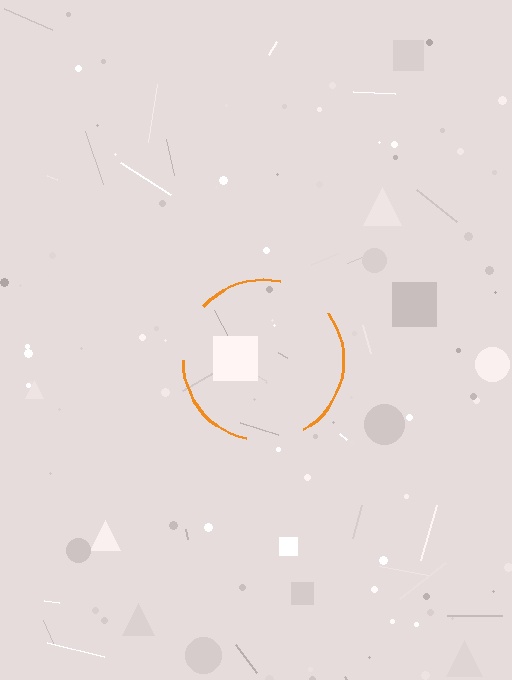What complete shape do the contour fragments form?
The contour fragments form a circle.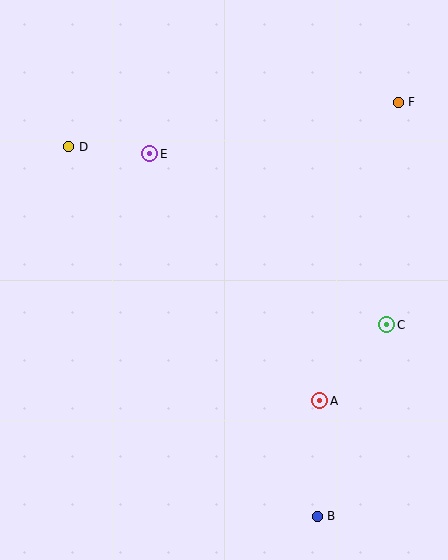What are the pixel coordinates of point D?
Point D is at (68, 147).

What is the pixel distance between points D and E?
The distance between D and E is 81 pixels.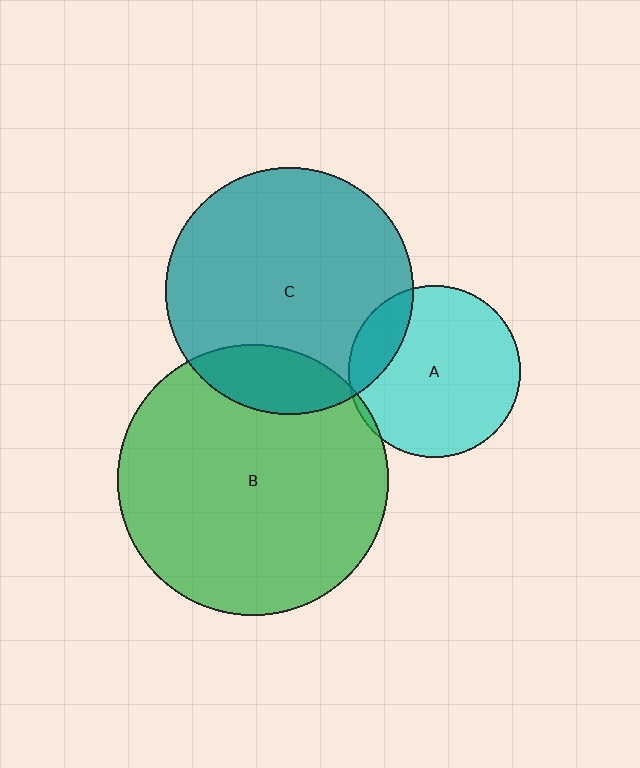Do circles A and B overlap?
Yes.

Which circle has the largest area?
Circle B (green).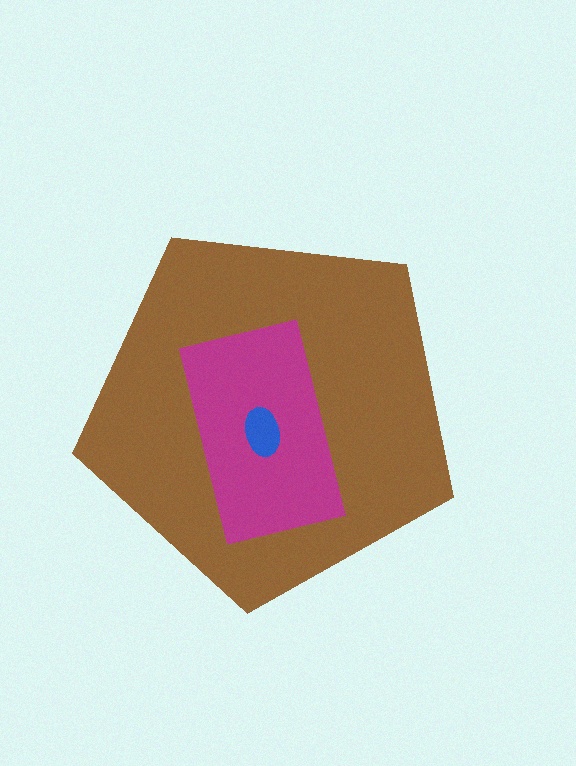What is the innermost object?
The blue ellipse.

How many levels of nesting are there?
3.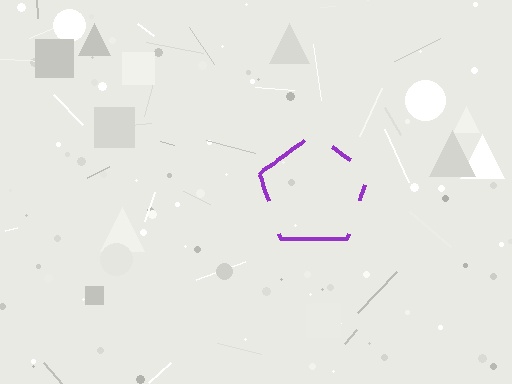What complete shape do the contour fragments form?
The contour fragments form a pentagon.